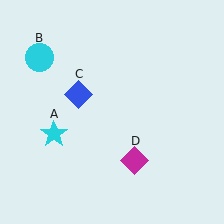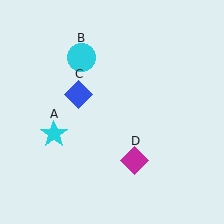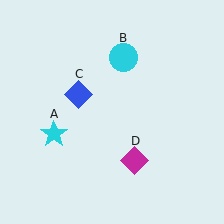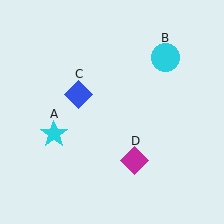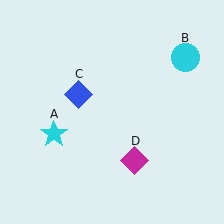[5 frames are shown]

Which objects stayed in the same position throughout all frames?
Cyan star (object A) and blue diamond (object C) and magenta diamond (object D) remained stationary.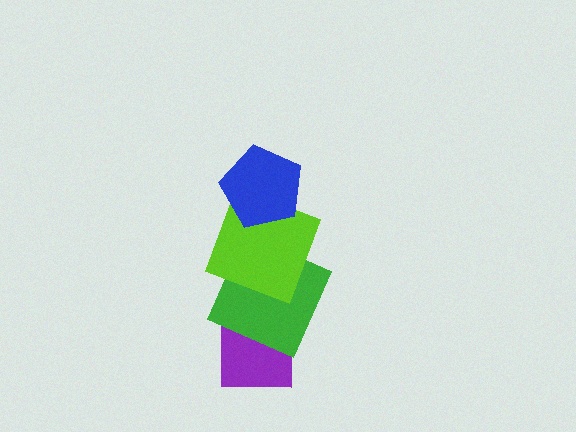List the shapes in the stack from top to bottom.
From top to bottom: the blue pentagon, the lime square, the green square, the purple square.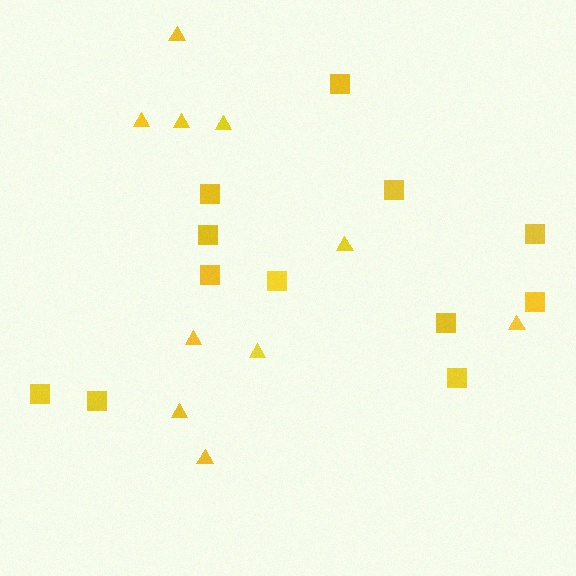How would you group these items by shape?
There are 2 groups: one group of squares (12) and one group of triangles (10).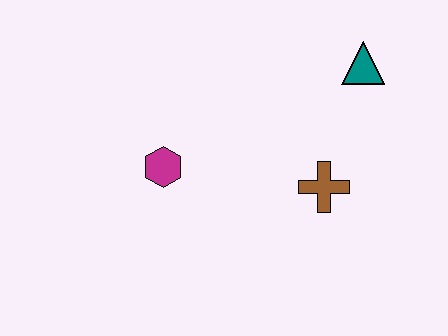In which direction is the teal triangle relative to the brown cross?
The teal triangle is above the brown cross.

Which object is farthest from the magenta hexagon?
The teal triangle is farthest from the magenta hexagon.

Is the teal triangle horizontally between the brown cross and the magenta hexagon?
No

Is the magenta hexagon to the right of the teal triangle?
No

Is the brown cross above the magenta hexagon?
No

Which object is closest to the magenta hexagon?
The brown cross is closest to the magenta hexagon.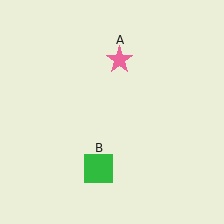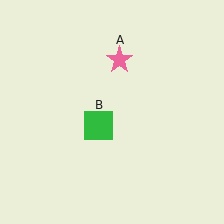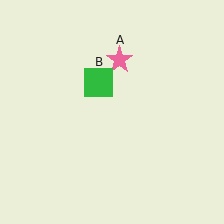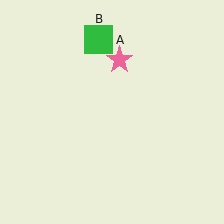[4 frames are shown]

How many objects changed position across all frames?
1 object changed position: green square (object B).